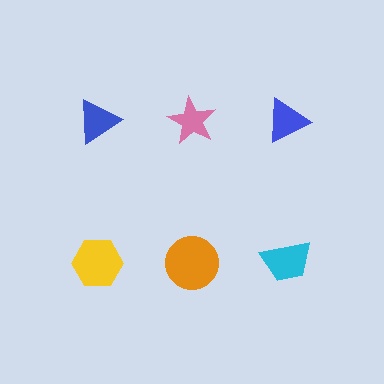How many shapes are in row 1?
3 shapes.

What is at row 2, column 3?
A cyan trapezoid.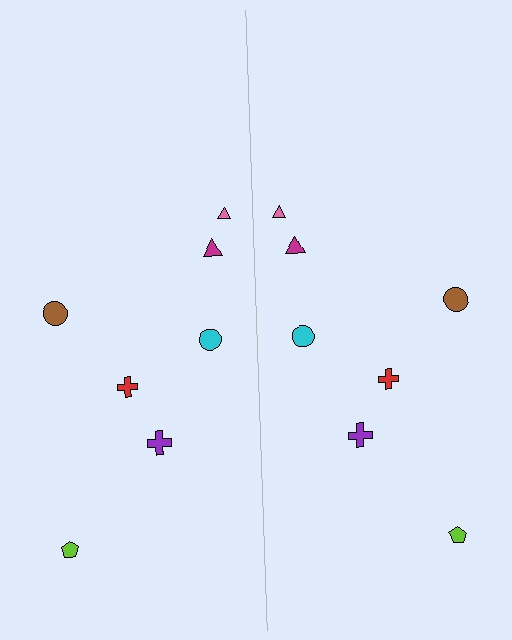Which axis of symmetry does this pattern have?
The pattern has a vertical axis of symmetry running through the center of the image.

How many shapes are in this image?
There are 14 shapes in this image.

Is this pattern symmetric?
Yes, this pattern has bilateral (reflection) symmetry.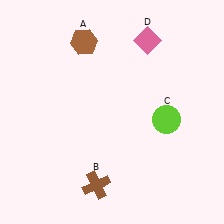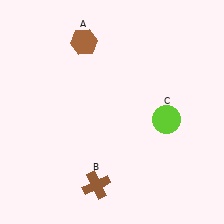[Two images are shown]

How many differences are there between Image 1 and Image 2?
There is 1 difference between the two images.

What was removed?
The pink diamond (D) was removed in Image 2.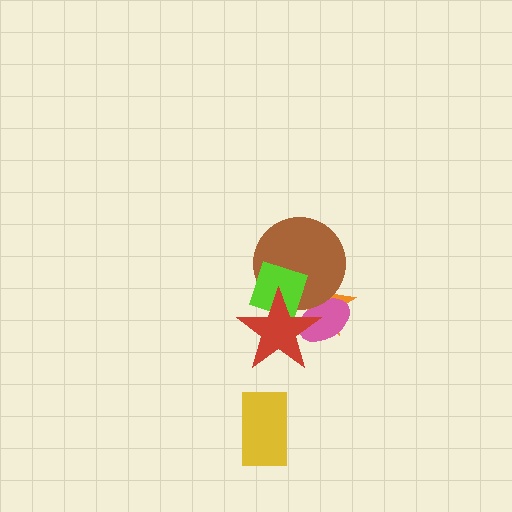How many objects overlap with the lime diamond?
3 objects overlap with the lime diamond.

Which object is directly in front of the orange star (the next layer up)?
The pink ellipse is directly in front of the orange star.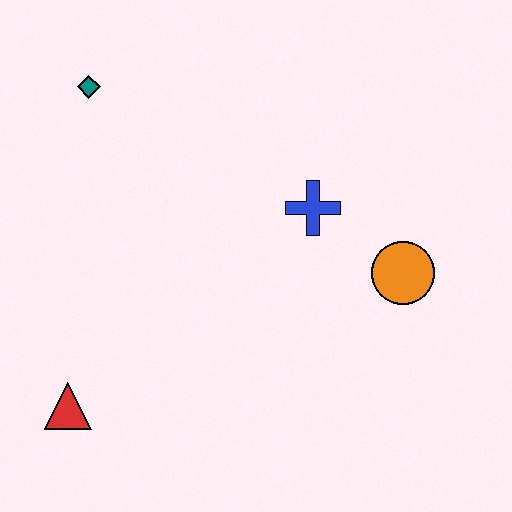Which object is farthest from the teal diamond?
The orange circle is farthest from the teal diamond.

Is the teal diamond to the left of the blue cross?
Yes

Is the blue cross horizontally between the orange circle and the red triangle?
Yes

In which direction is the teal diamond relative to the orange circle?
The teal diamond is to the left of the orange circle.